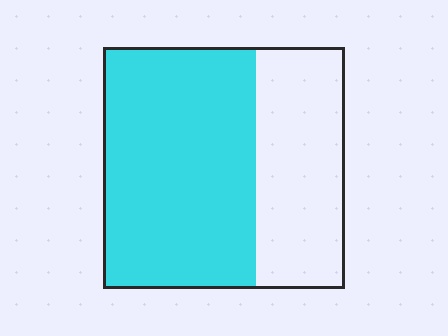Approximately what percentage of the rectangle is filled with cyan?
Approximately 65%.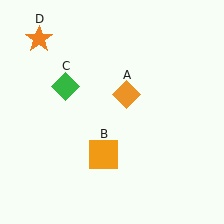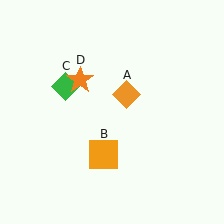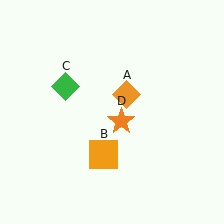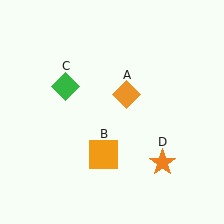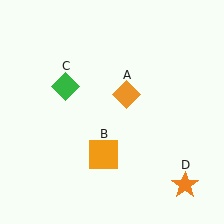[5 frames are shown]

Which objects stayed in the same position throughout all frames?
Orange diamond (object A) and orange square (object B) and green diamond (object C) remained stationary.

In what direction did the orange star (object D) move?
The orange star (object D) moved down and to the right.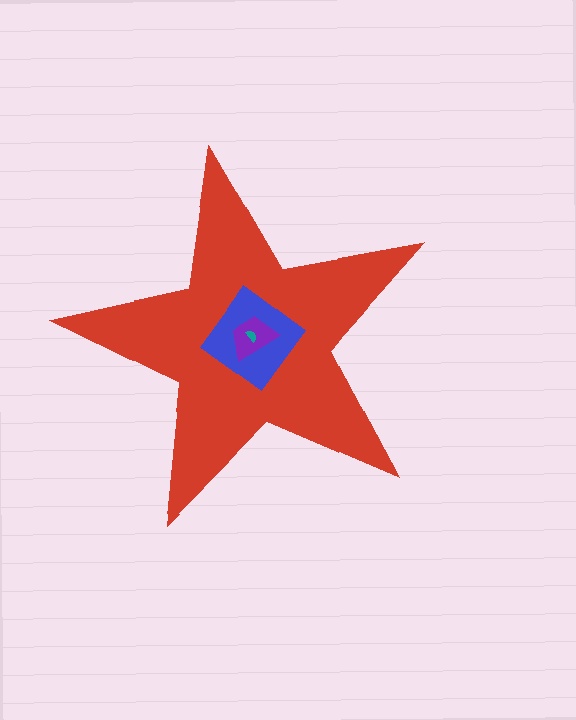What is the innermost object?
The teal semicircle.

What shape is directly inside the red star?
The blue diamond.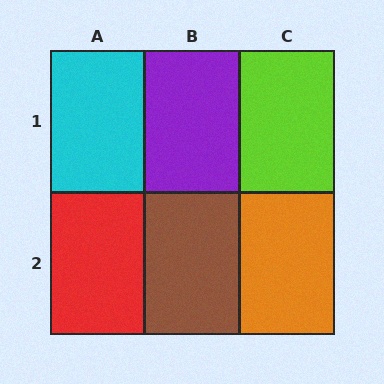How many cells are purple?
1 cell is purple.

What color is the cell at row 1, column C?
Lime.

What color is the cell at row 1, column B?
Purple.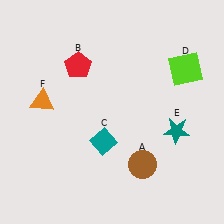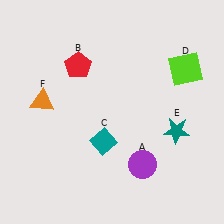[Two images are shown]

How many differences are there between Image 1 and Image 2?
There is 1 difference between the two images.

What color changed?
The circle (A) changed from brown in Image 1 to purple in Image 2.